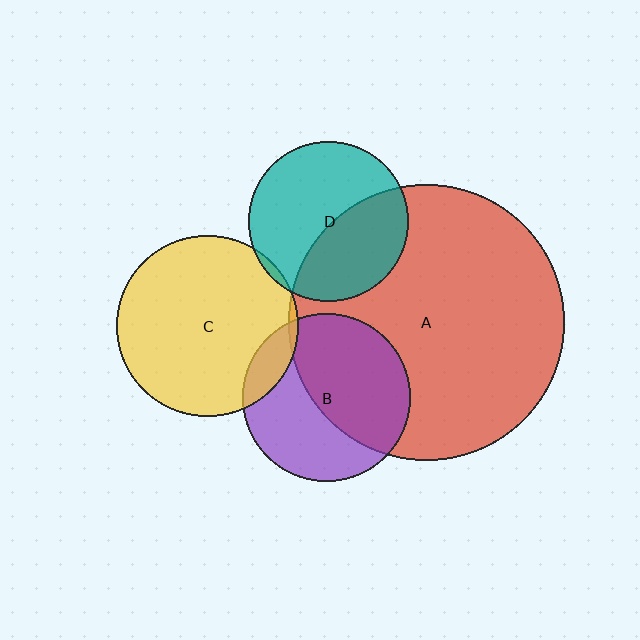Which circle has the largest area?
Circle A (red).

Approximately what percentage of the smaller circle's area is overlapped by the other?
Approximately 5%.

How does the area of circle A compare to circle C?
Approximately 2.3 times.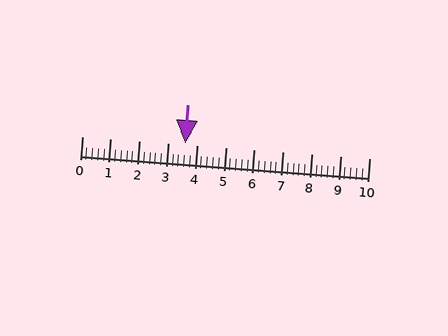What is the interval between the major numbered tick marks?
The major tick marks are spaced 1 units apart.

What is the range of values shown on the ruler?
The ruler shows values from 0 to 10.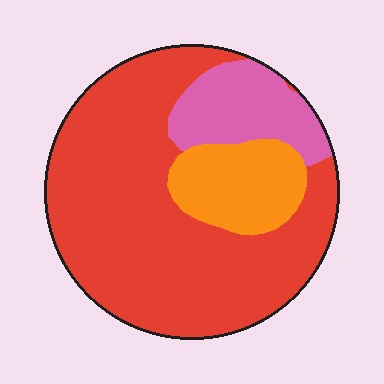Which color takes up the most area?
Red, at roughly 70%.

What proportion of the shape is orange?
Orange covers around 15% of the shape.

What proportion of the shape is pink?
Pink takes up less than a quarter of the shape.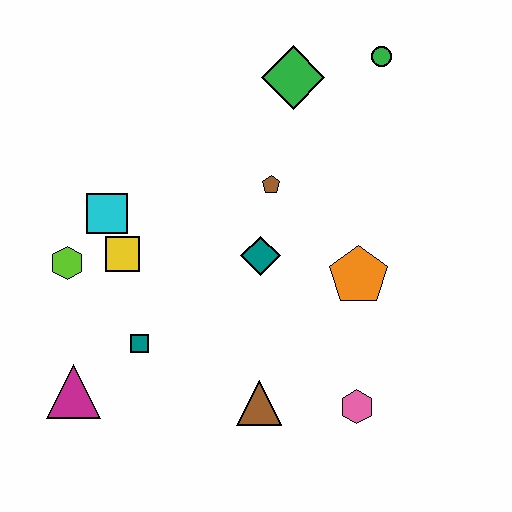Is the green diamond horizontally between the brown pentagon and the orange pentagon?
Yes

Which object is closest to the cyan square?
The yellow square is closest to the cyan square.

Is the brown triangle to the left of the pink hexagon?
Yes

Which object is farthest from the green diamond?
The magenta triangle is farthest from the green diamond.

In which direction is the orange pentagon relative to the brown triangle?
The orange pentagon is above the brown triangle.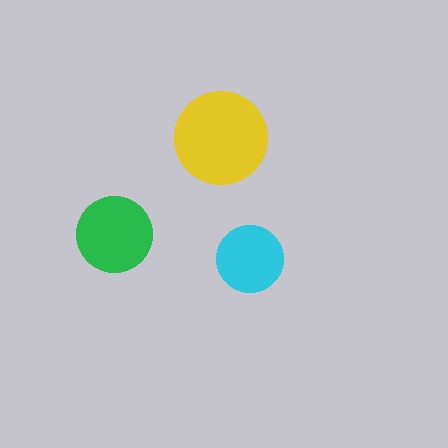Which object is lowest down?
The cyan circle is bottommost.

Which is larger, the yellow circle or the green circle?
The yellow one.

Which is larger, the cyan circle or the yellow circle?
The yellow one.